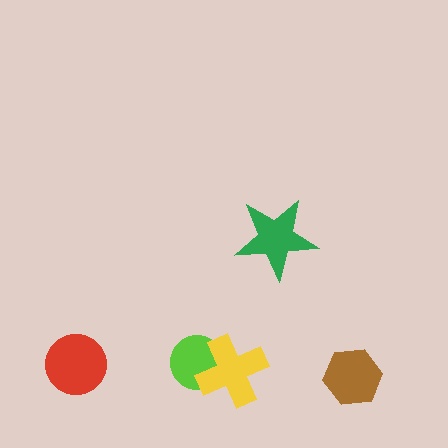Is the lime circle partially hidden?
Yes, it is partially covered by another shape.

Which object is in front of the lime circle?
The yellow cross is in front of the lime circle.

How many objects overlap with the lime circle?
1 object overlaps with the lime circle.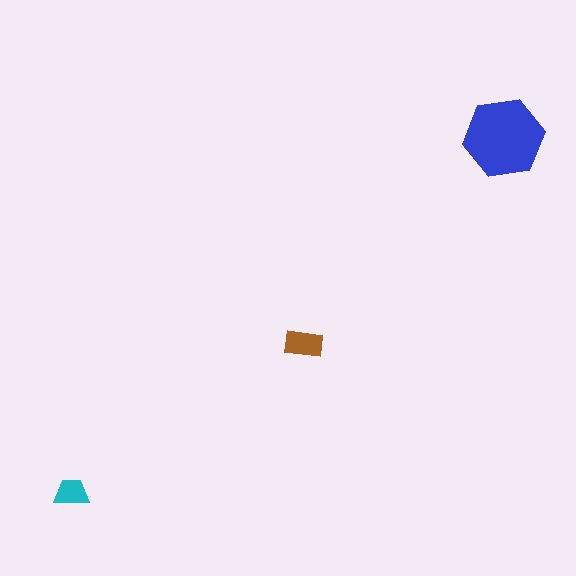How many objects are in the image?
There are 3 objects in the image.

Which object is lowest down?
The cyan trapezoid is bottommost.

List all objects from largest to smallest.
The blue hexagon, the brown rectangle, the cyan trapezoid.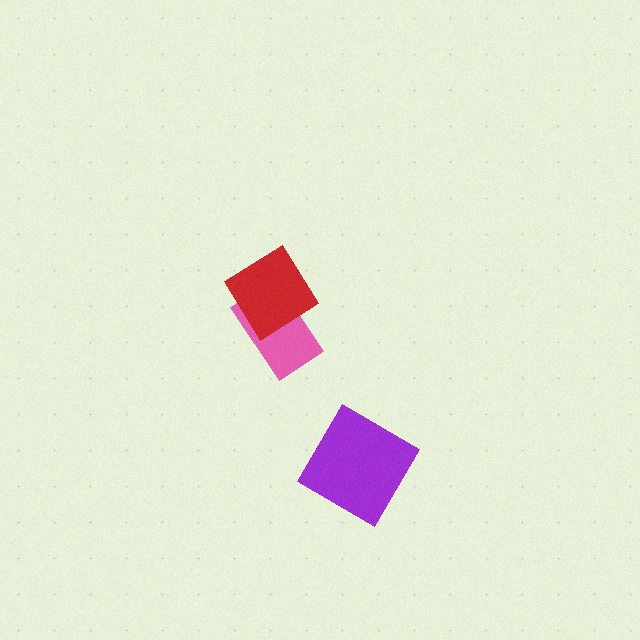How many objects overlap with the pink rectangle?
1 object overlaps with the pink rectangle.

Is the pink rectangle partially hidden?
Yes, it is partially covered by another shape.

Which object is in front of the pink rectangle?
The red diamond is in front of the pink rectangle.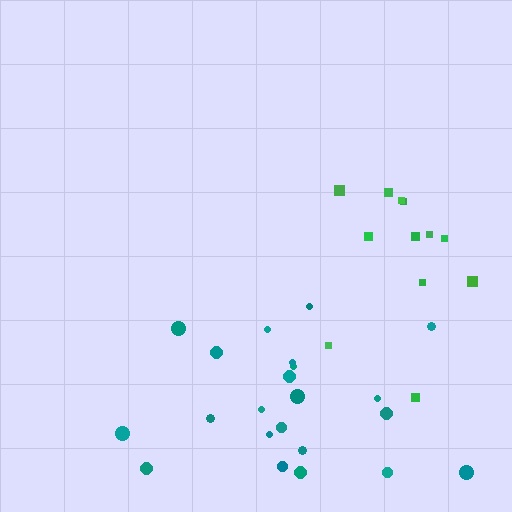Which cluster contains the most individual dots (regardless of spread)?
Teal (23).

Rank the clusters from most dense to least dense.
teal, green.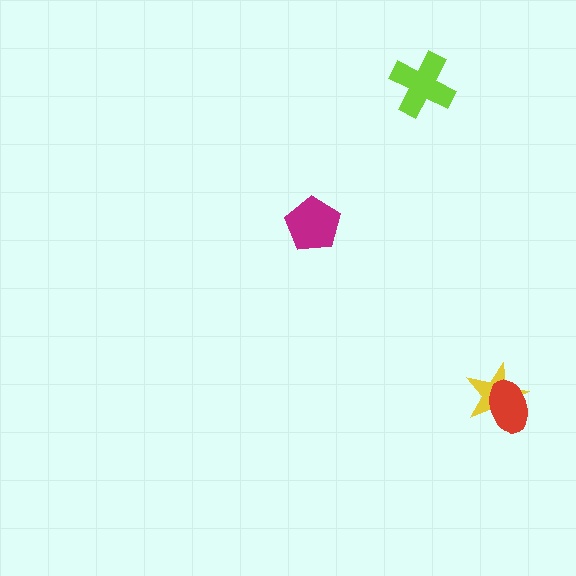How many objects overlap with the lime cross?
0 objects overlap with the lime cross.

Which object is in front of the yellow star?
The red ellipse is in front of the yellow star.